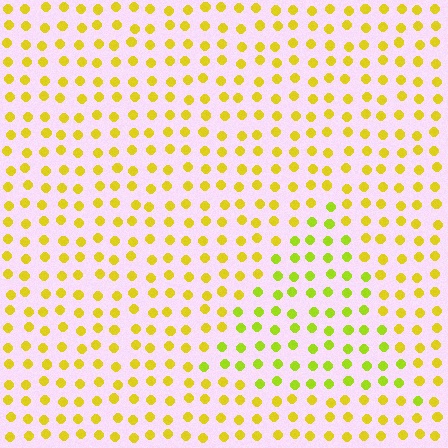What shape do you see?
I see a triangle.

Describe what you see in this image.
The image is filled with small yellow elements in a uniform arrangement. A triangle-shaped region is visible where the elements are tinted to a slightly different hue, forming a subtle color boundary.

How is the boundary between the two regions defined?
The boundary is defined purely by a slight shift in hue (about 25 degrees). Spacing, size, and orientation are identical on both sides.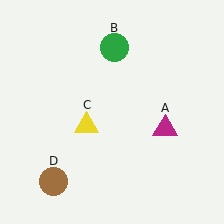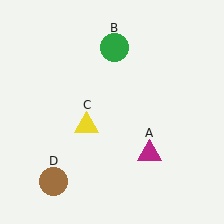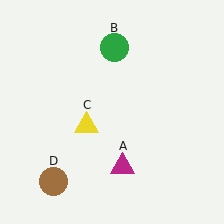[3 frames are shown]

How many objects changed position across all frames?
1 object changed position: magenta triangle (object A).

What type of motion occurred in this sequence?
The magenta triangle (object A) rotated clockwise around the center of the scene.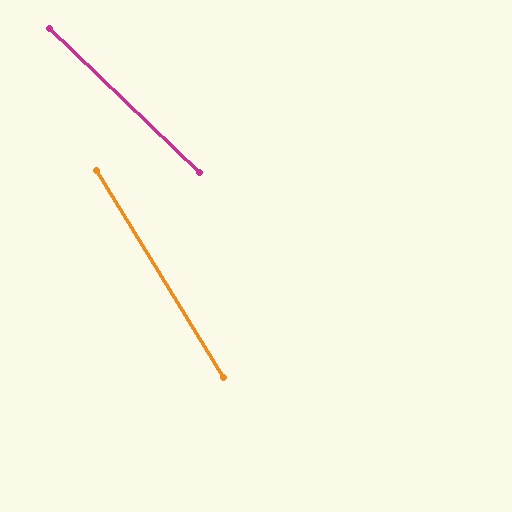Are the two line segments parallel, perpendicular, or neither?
Neither parallel nor perpendicular — they differ by about 15°.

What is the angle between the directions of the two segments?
Approximately 15 degrees.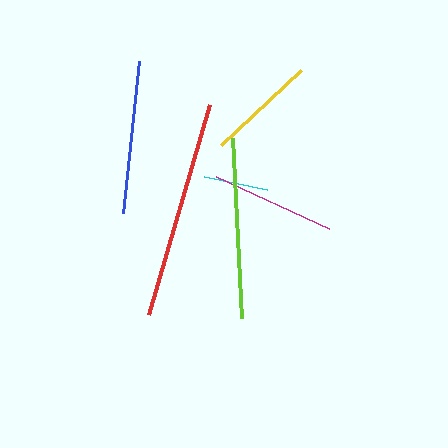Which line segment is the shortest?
The cyan line is the shortest at approximately 65 pixels.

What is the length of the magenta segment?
The magenta segment is approximately 125 pixels long.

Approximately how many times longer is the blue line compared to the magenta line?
The blue line is approximately 1.2 times the length of the magenta line.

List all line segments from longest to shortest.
From longest to shortest: red, lime, blue, magenta, yellow, cyan.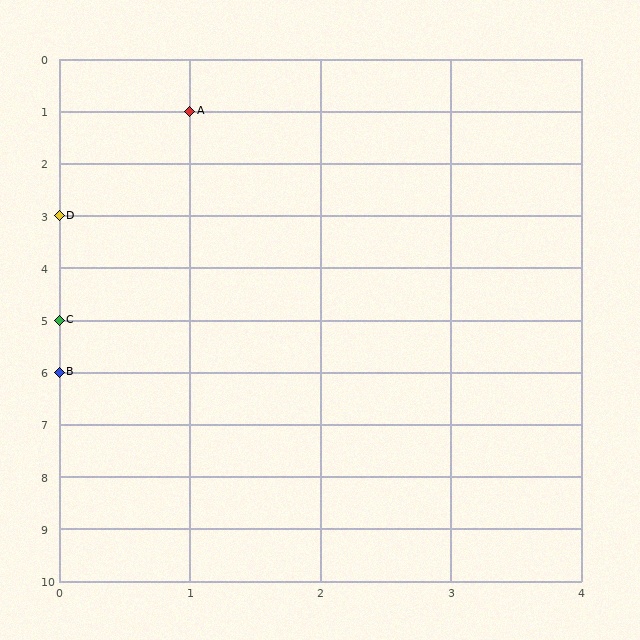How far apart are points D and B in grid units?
Points D and B are 3 rows apart.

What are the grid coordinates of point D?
Point D is at grid coordinates (0, 3).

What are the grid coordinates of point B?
Point B is at grid coordinates (0, 6).